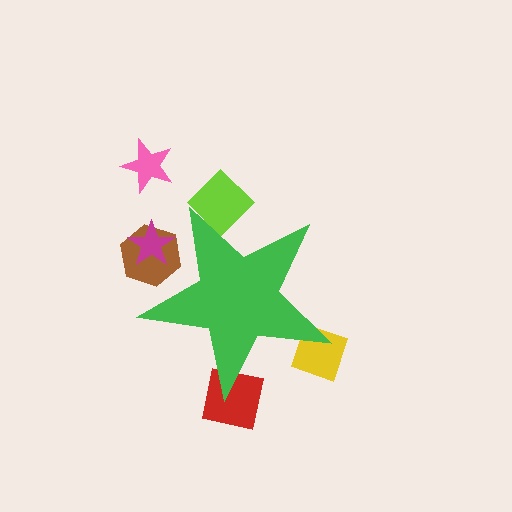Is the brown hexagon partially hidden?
Yes, the brown hexagon is partially hidden behind the green star.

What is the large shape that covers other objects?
A green star.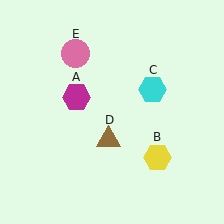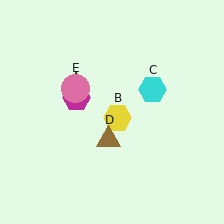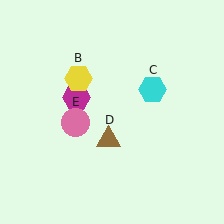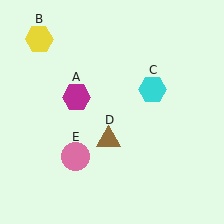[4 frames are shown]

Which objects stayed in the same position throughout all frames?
Magenta hexagon (object A) and cyan hexagon (object C) and brown triangle (object D) remained stationary.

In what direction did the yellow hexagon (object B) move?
The yellow hexagon (object B) moved up and to the left.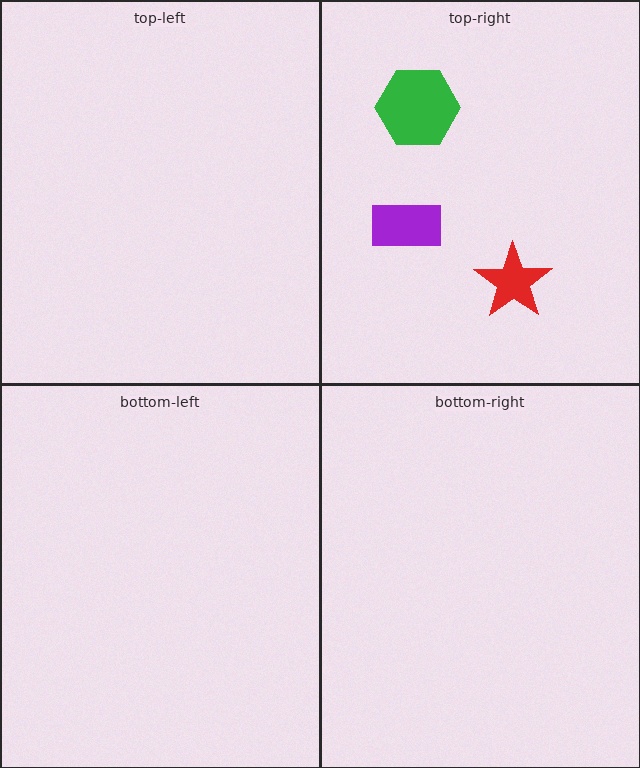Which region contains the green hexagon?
The top-right region.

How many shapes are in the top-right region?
3.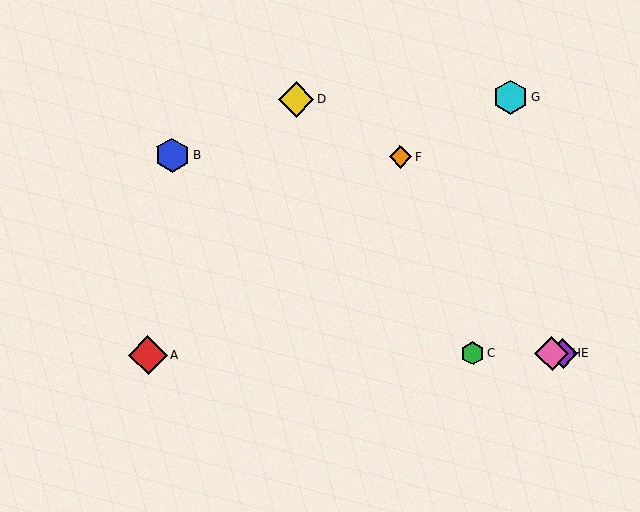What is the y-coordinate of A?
Object A is at y≈355.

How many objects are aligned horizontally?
4 objects (A, C, E, H) are aligned horizontally.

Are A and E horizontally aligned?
Yes, both are at y≈355.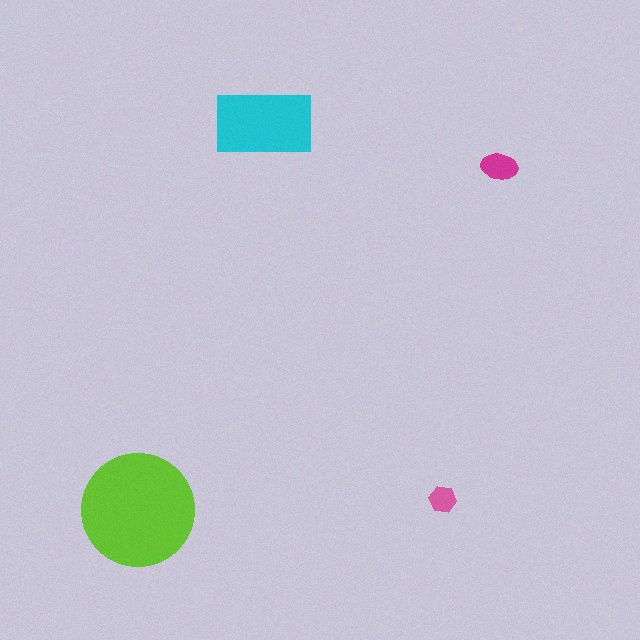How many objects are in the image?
There are 4 objects in the image.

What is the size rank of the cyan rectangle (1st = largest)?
2nd.